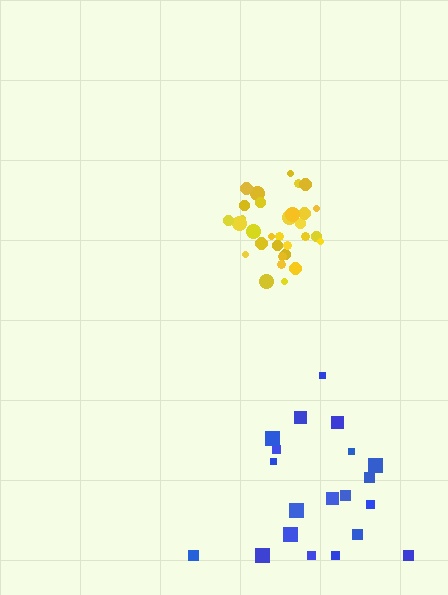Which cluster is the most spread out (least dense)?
Blue.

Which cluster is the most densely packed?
Yellow.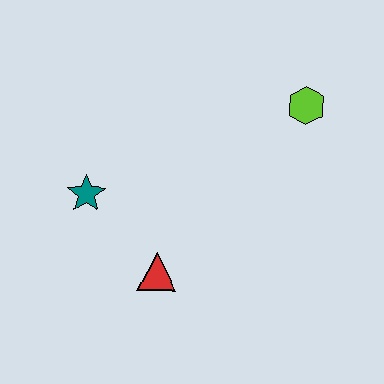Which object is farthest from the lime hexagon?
The teal star is farthest from the lime hexagon.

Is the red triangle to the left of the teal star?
No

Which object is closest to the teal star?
The red triangle is closest to the teal star.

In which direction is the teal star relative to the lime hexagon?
The teal star is to the left of the lime hexagon.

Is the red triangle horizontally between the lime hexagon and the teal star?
Yes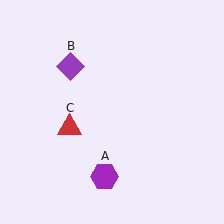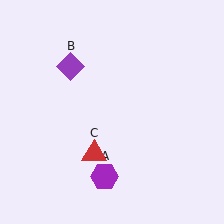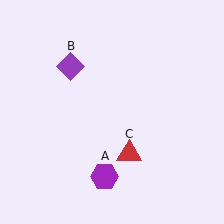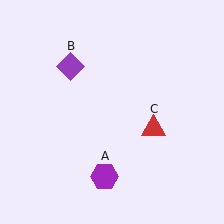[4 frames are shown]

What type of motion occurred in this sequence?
The red triangle (object C) rotated counterclockwise around the center of the scene.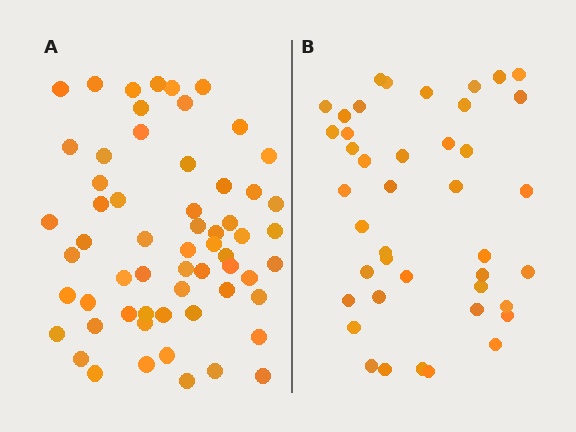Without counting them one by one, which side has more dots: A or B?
Region A (the left region) has more dots.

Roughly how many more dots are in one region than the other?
Region A has approximately 20 more dots than region B.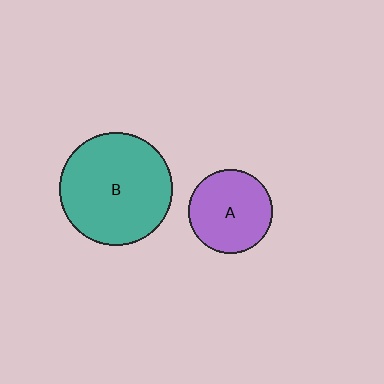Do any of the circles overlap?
No, none of the circles overlap.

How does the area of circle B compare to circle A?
Approximately 1.8 times.